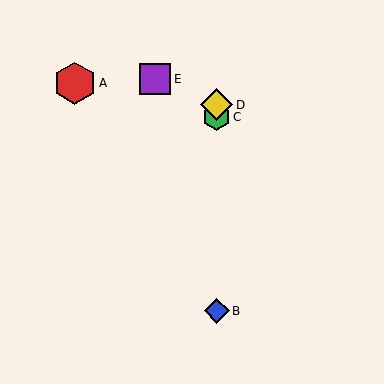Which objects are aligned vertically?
Objects B, C, D are aligned vertically.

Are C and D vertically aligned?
Yes, both are at x≈217.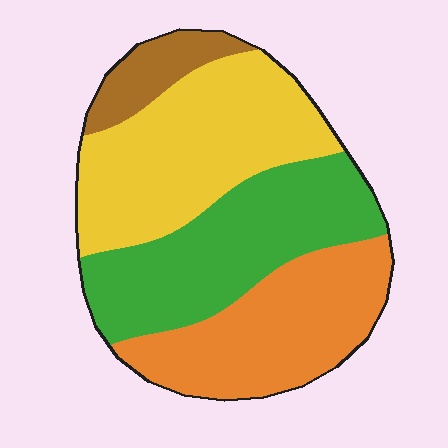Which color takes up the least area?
Brown, at roughly 10%.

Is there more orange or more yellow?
Yellow.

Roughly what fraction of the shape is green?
Green takes up about one third (1/3) of the shape.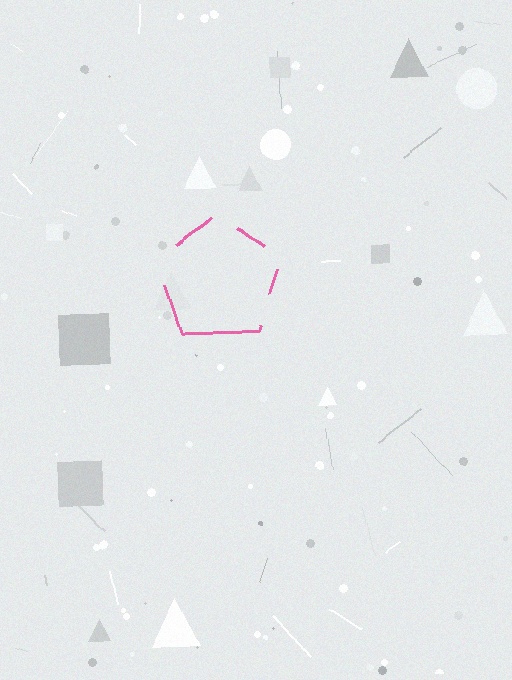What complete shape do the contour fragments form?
The contour fragments form a pentagon.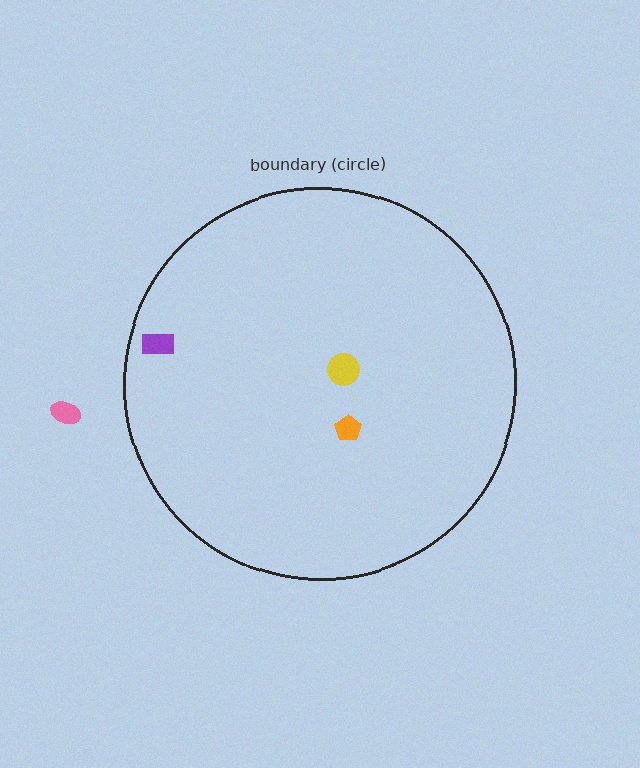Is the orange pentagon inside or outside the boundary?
Inside.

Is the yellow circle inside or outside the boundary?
Inside.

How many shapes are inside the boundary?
3 inside, 1 outside.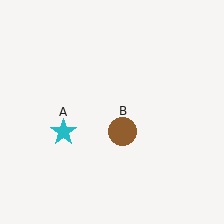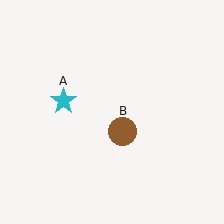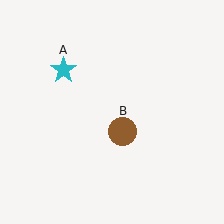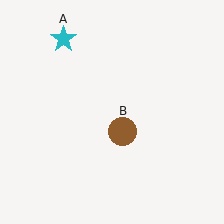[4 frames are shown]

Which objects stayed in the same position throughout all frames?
Brown circle (object B) remained stationary.